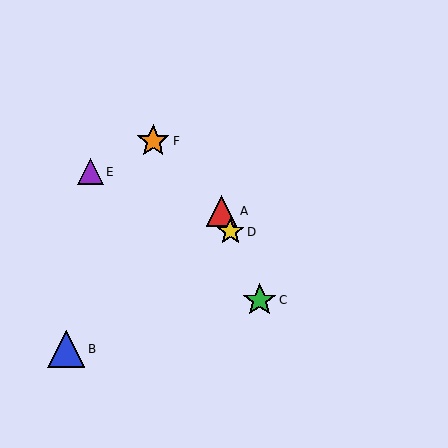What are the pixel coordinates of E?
Object E is at (91, 172).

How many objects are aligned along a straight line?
3 objects (A, C, D) are aligned along a straight line.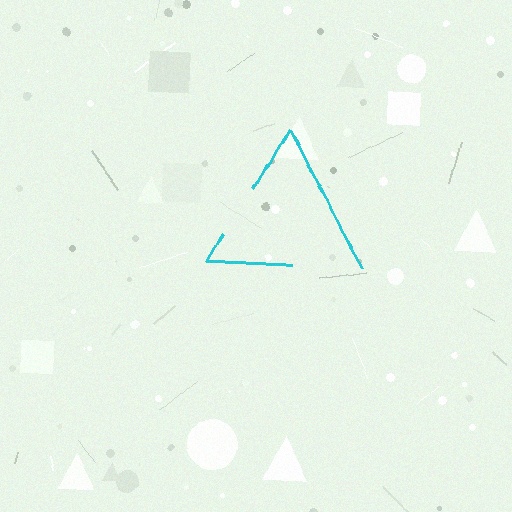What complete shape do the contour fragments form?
The contour fragments form a triangle.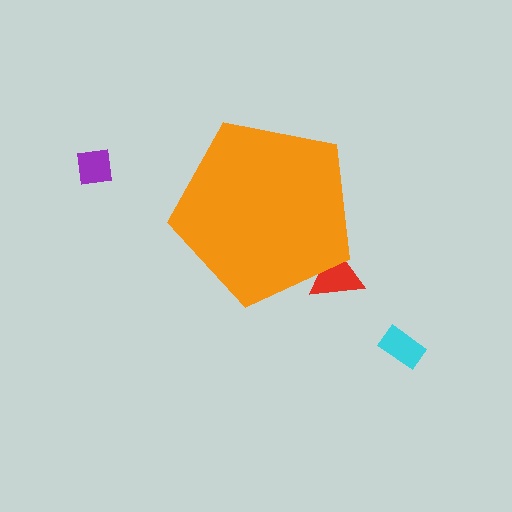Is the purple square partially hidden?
No, the purple square is fully visible.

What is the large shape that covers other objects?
An orange pentagon.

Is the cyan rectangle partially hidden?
No, the cyan rectangle is fully visible.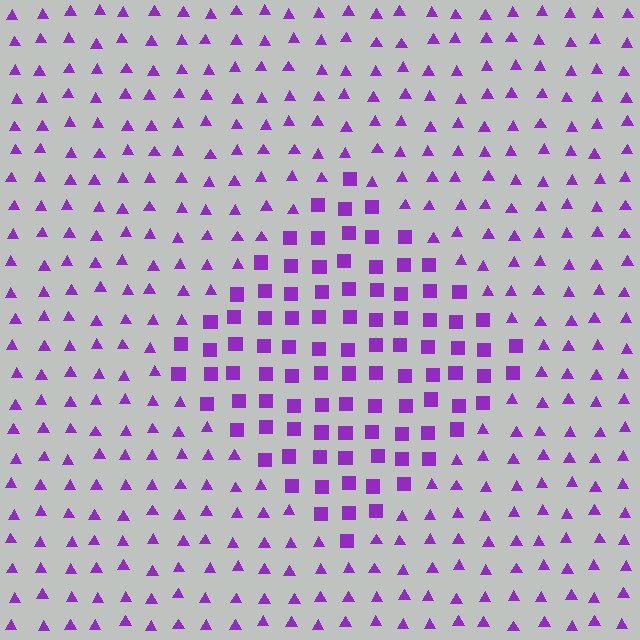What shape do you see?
I see a diamond.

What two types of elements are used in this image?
The image uses squares inside the diamond region and triangles outside it.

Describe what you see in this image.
The image is filled with small purple elements arranged in a uniform grid. A diamond-shaped region contains squares, while the surrounding area contains triangles. The boundary is defined purely by the change in element shape.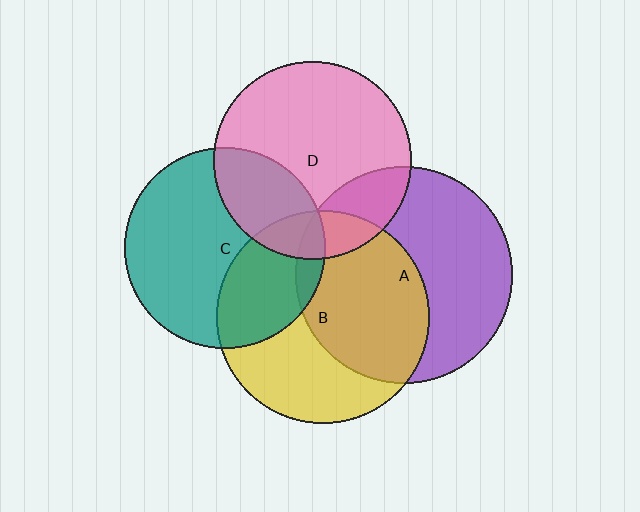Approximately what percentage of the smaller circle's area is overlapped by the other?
Approximately 25%.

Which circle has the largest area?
Circle A (purple).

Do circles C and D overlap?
Yes.